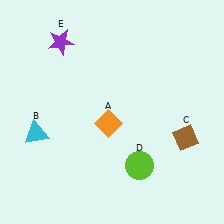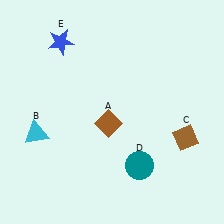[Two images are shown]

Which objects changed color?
A changed from orange to brown. D changed from lime to teal. E changed from purple to blue.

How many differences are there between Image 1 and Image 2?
There are 3 differences between the two images.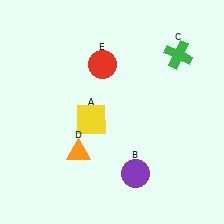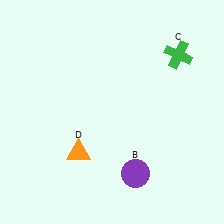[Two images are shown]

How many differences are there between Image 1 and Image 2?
There are 2 differences between the two images.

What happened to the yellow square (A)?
The yellow square (A) was removed in Image 2. It was in the bottom-left area of Image 1.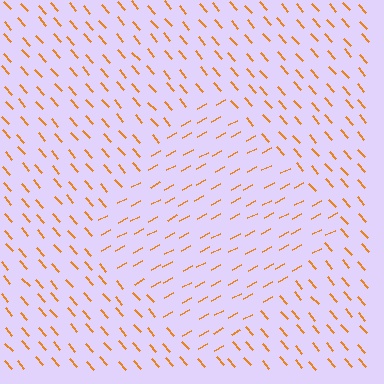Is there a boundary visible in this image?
Yes, there is a texture boundary formed by a change in line orientation.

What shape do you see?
I see a diamond.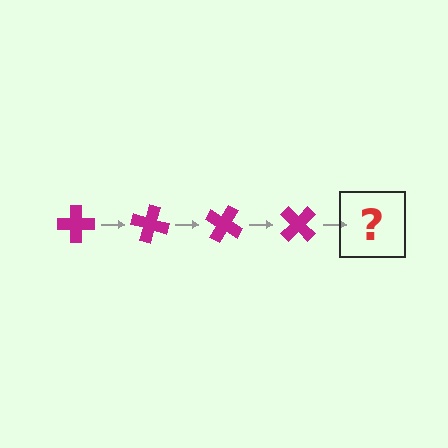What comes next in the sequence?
The next element should be a magenta cross rotated 60 degrees.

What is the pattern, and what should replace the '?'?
The pattern is that the cross rotates 15 degrees each step. The '?' should be a magenta cross rotated 60 degrees.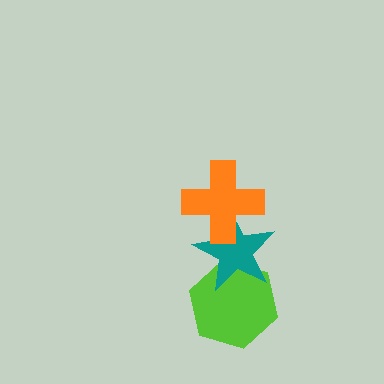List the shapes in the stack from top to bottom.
From top to bottom: the orange cross, the teal star, the lime hexagon.